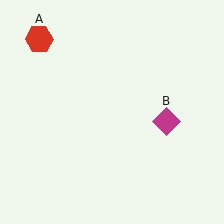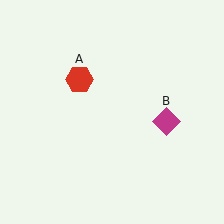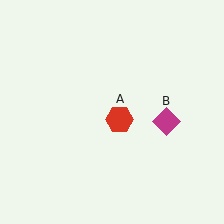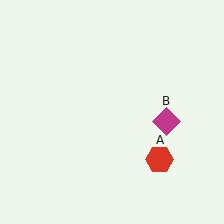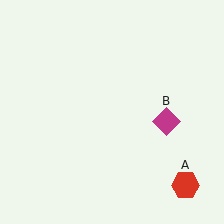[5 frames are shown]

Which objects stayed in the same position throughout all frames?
Magenta diamond (object B) remained stationary.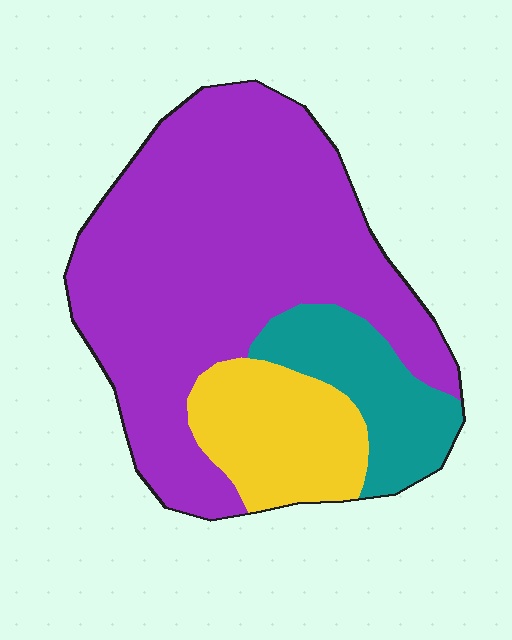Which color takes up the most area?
Purple, at roughly 65%.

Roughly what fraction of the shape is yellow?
Yellow covers about 15% of the shape.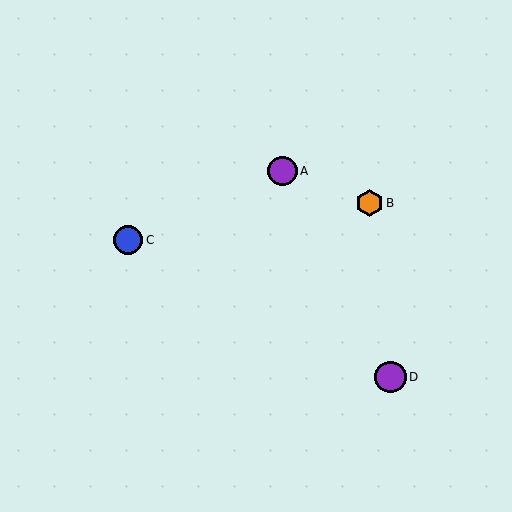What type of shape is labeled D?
Shape D is a purple circle.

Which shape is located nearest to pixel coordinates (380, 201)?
The orange hexagon (labeled B) at (369, 203) is nearest to that location.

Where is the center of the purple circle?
The center of the purple circle is at (282, 171).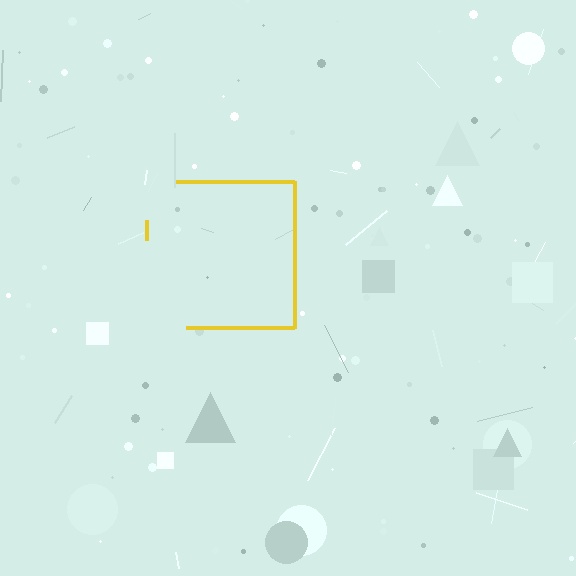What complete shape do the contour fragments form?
The contour fragments form a square.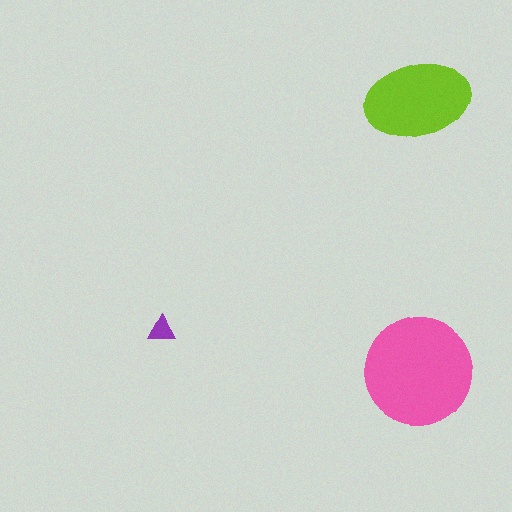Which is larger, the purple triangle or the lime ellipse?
The lime ellipse.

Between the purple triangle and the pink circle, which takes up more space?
The pink circle.